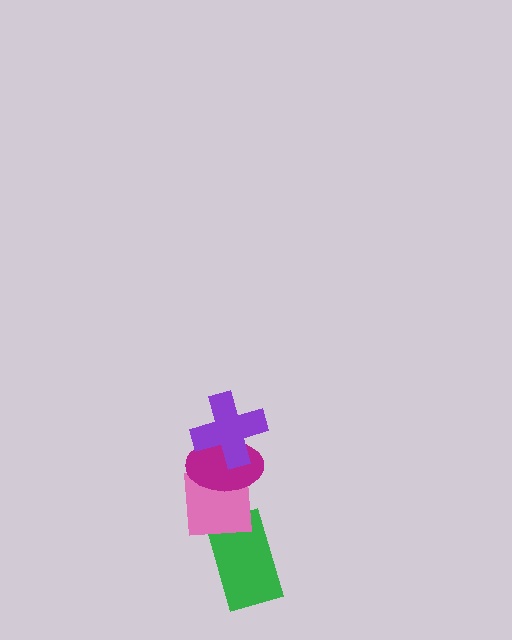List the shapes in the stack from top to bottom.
From top to bottom: the purple cross, the magenta ellipse, the pink square, the green rectangle.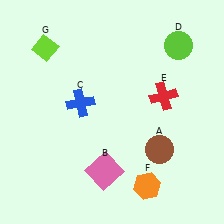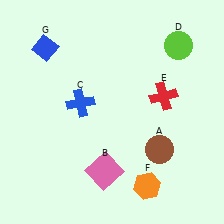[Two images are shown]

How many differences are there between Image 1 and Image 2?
There is 1 difference between the two images.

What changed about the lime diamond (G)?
In Image 1, G is lime. In Image 2, it changed to blue.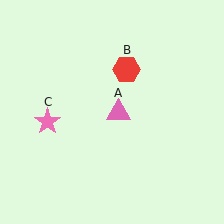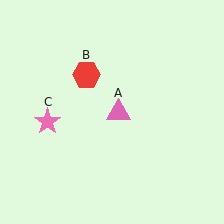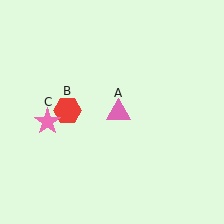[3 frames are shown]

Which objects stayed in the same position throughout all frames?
Pink triangle (object A) and pink star (object C) remained stationary.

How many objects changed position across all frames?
1 object changed position: red hexagon (object B).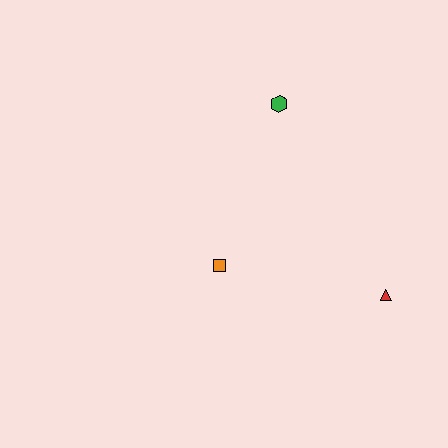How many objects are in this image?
There are 3 objects.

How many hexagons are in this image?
There is 1 hexagon.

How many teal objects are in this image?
There are no teal objects.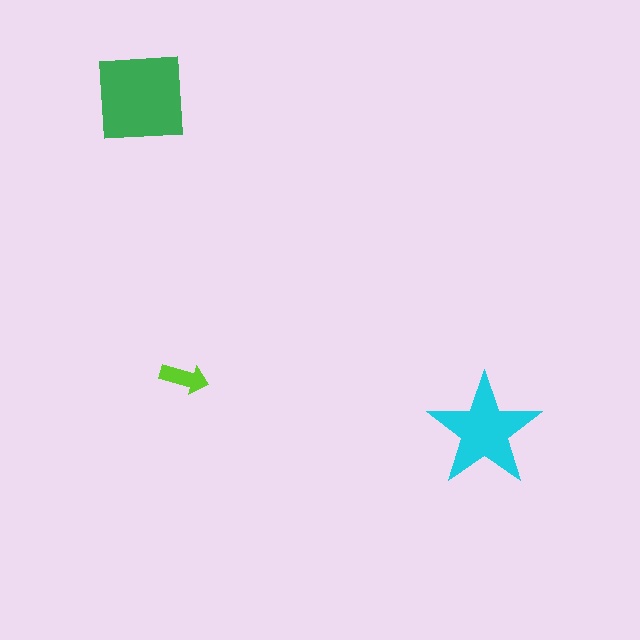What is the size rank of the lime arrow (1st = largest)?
3rd.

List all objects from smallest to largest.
The lime arrow, the cyan star, the green square.